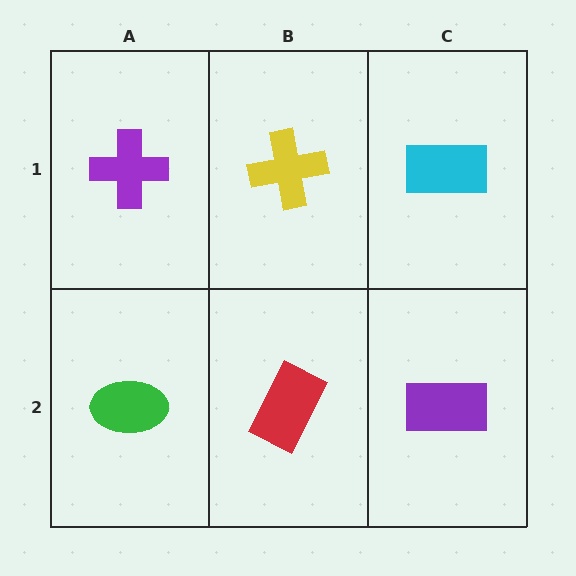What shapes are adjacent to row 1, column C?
A purple rectangle (row 2, column C), a yellow cross (row 1, column B).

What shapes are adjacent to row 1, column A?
A green ellipse (row 2, column A), a yellow cross (row 1, column B).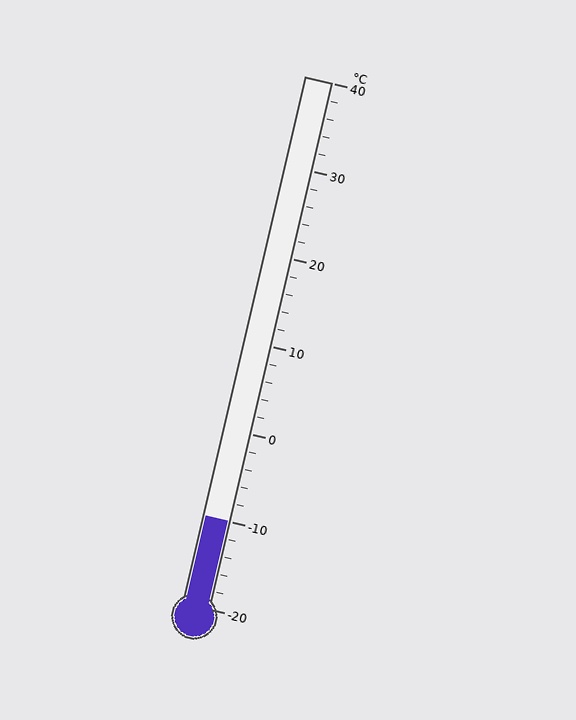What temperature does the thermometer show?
The thermometer shows approximately -10°C.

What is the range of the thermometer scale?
The thermometer scale ranges from -20°C to 40°C.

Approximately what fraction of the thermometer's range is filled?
The thermometer is filled to approximately 15% of its range.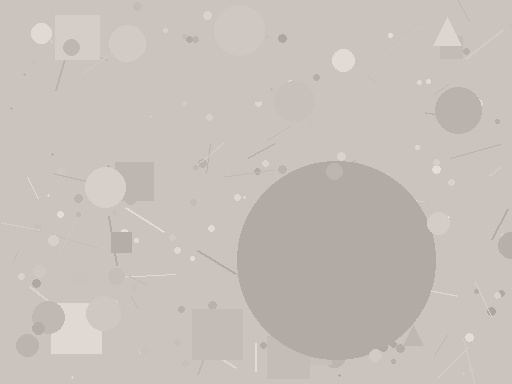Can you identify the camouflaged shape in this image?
The camouflaged shape is a circle.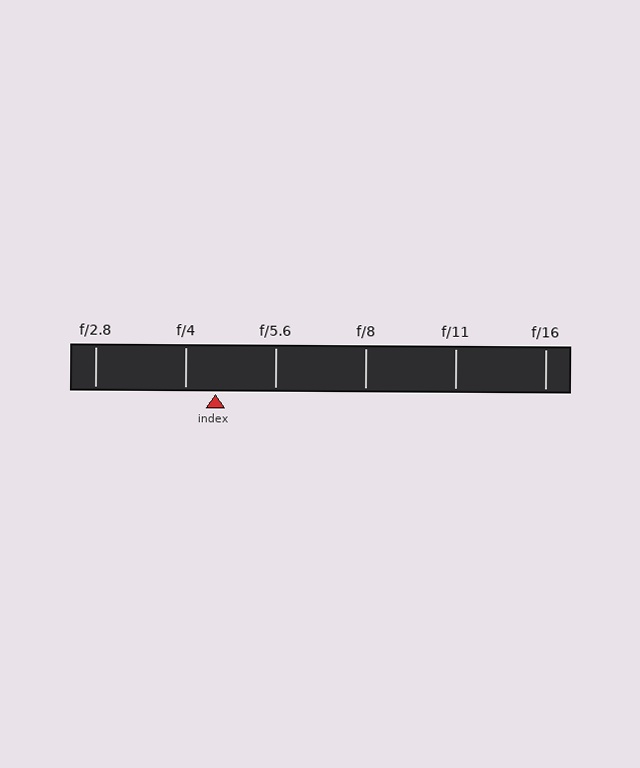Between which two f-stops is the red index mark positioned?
The index mark is between f/4 and f/5.6.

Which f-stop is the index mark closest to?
The index mark is closest to f/4.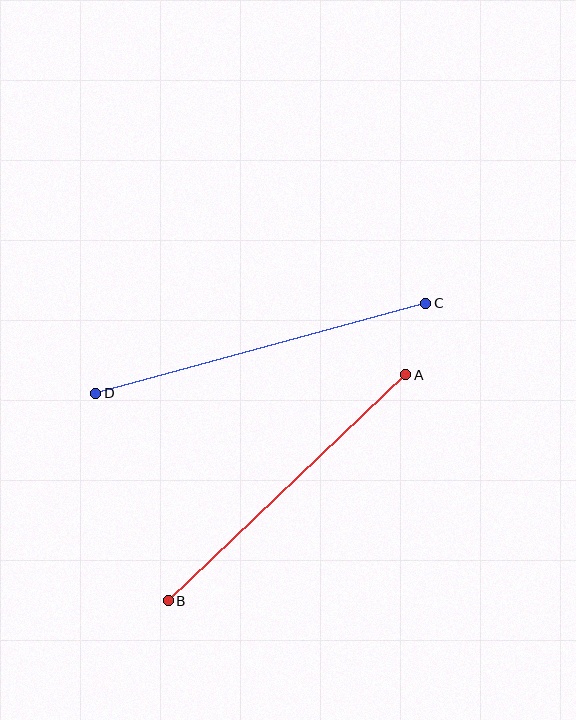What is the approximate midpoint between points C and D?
The midpoint is at approximately (261, 348) pixels.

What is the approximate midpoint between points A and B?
The midpoint is at approximately (287, 488) pixels.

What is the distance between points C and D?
The distance is approximately 342 pixels.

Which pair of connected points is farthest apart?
Points C and D are farthest apart.